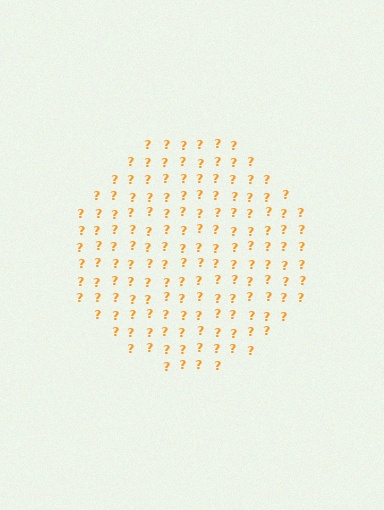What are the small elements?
The small elements are question marks.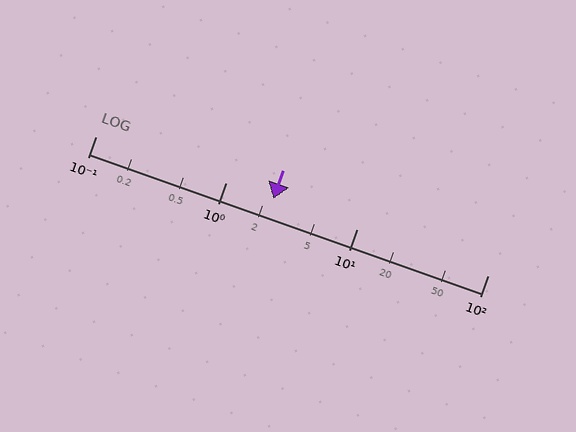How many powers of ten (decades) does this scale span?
The scale spans 3 decades, from 0.1 to 100.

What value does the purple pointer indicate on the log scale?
The pointer indicates approximately 2.3.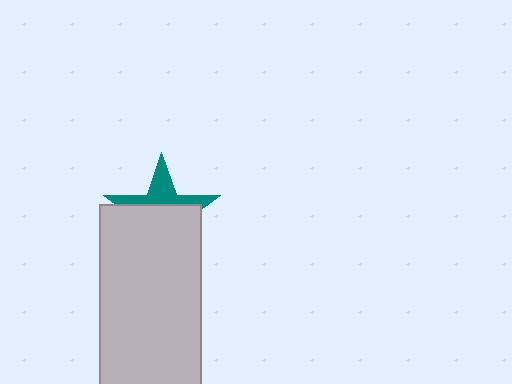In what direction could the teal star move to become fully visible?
The teal star could move up. That would shift it out from behind the light gray rectangle entirely.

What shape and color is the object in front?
The object in front is a light gray rectangle.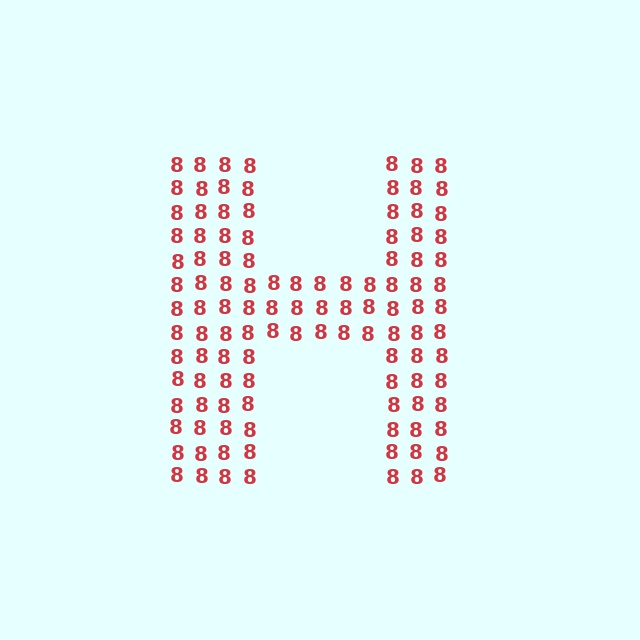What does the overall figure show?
The overall figure shows the letter H.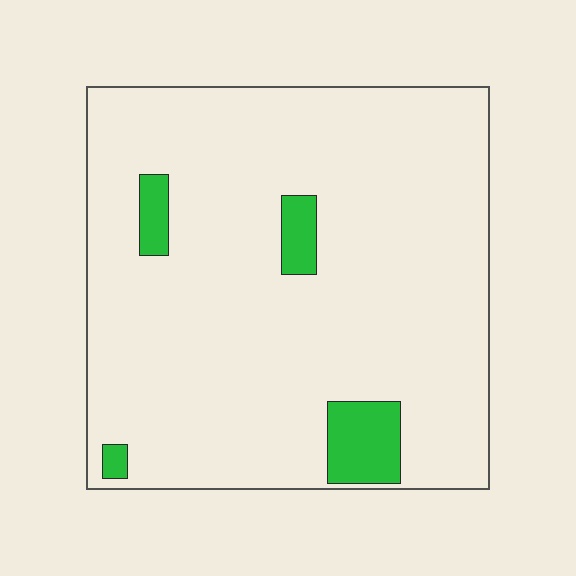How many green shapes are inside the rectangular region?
4.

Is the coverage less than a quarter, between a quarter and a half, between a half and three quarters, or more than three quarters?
Less than a quarter.